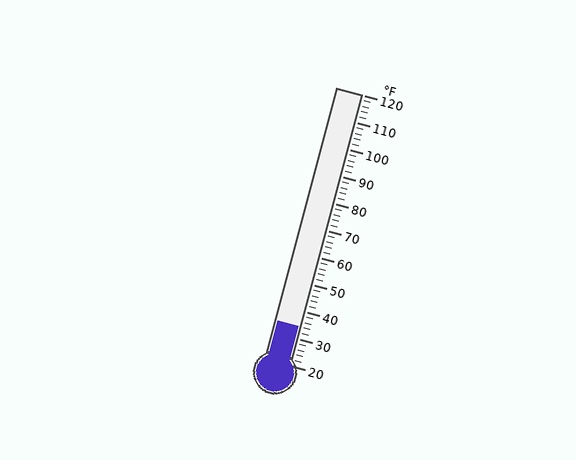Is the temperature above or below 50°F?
The temperature is below 50°F.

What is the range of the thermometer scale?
The thermometer scale ranges from 20°F to 120°F.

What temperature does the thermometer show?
The thermometer shows approximately 34°F.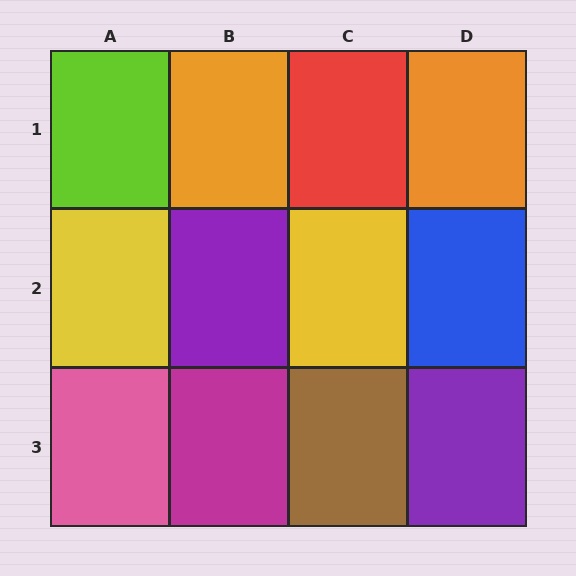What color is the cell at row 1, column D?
Orange.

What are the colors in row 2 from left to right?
Yellow, purple, yellow, blue.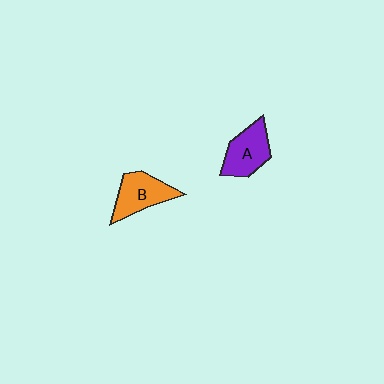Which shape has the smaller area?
Shape A (purple).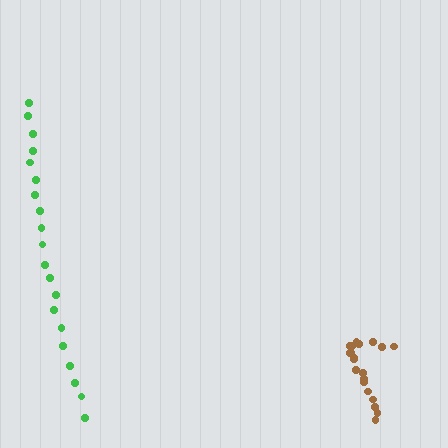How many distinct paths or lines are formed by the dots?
There are 2 distinct paths.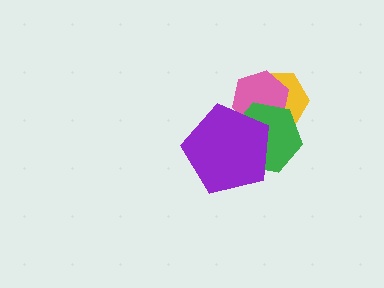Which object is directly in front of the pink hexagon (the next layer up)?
The green hexagon is directly in front of the pink hexagon.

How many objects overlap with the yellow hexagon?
2 objects overlap with the yellow hexagon.